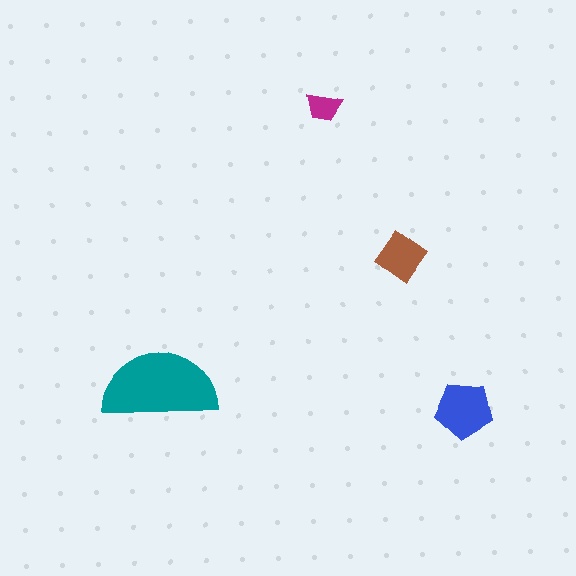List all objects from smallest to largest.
The magenta trapezoid, the brown diamond, the blue pentagon, the teal semicircle.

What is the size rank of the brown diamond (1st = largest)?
3rd.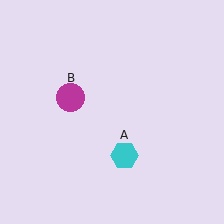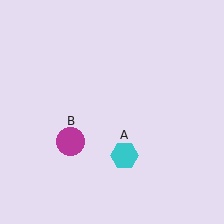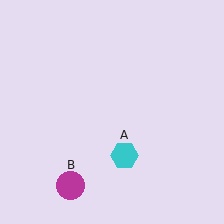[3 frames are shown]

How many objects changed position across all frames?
1 object changed position: magenta circle (object B).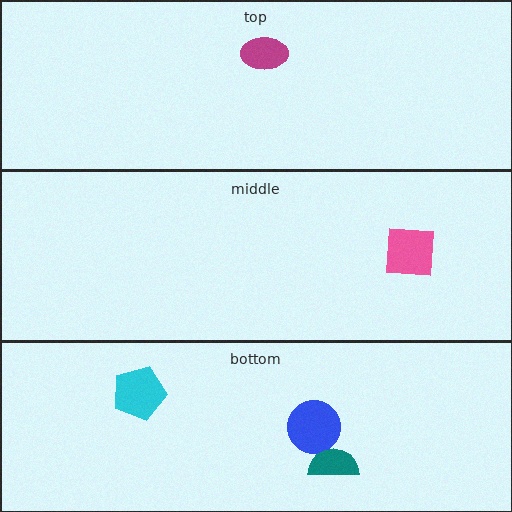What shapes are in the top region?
The magenta ellipse.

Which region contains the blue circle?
The bottom region.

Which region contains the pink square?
The middle region.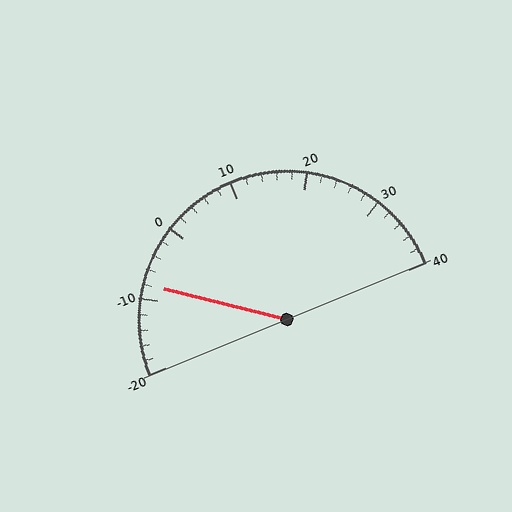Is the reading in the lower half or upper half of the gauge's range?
The reading is in the lower half of the range (-20 to 40).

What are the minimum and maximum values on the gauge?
The gauge ranges from -20 to 40.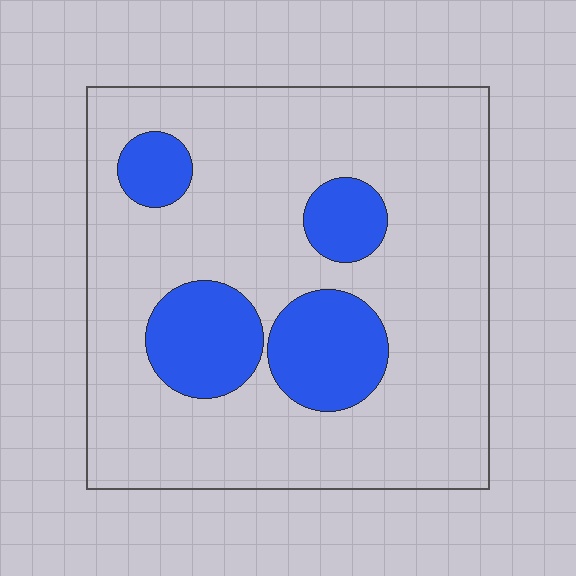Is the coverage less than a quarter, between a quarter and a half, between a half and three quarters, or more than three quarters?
Less than a quarter.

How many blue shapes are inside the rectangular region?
4.